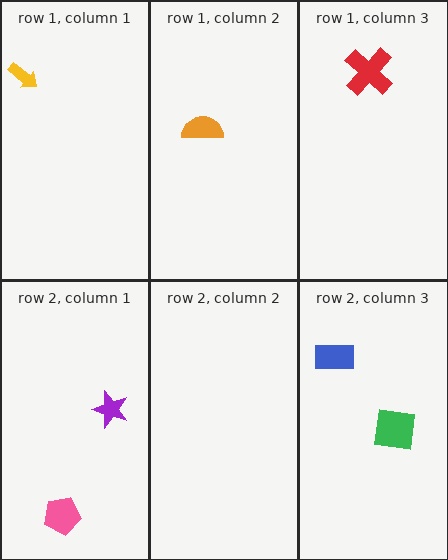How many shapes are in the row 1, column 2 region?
1.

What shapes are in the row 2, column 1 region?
The purple star, the pink pentagon.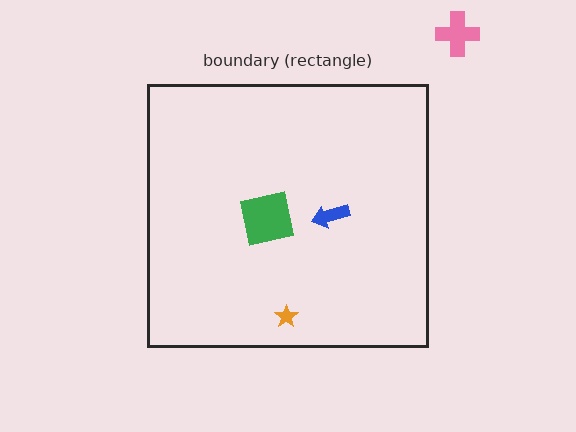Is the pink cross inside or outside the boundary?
Outside.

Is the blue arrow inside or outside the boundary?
Inside.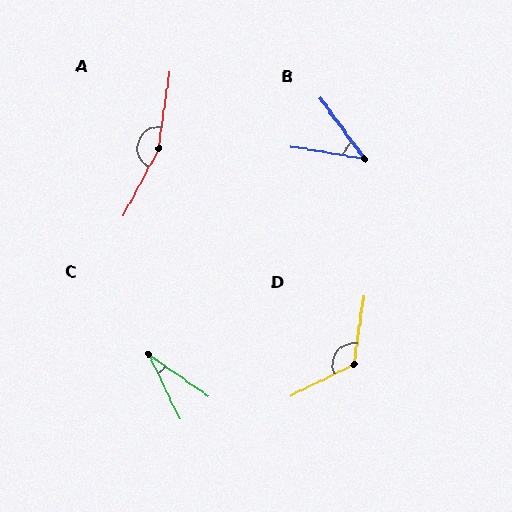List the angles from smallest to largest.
C (29°), B (45°), D (124°), A (160°).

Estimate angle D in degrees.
Approximately 124 degrees.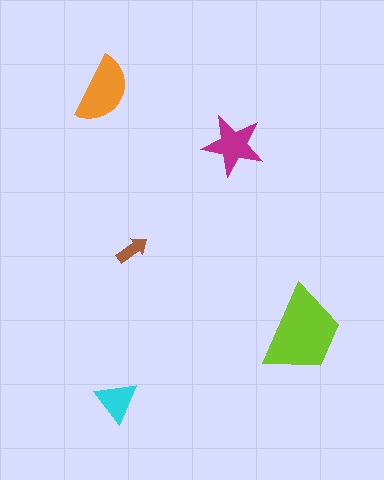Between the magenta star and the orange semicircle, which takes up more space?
The orange semicircle.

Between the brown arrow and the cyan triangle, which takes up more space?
The cyan triangle.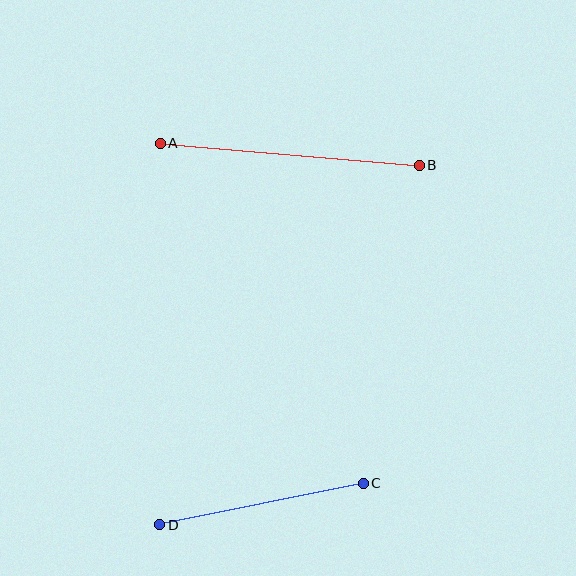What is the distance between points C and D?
The distance is approximately 208 pixels.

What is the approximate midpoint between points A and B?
The midpoint is at approximately (290, 154) pixels.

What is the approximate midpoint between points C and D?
The midpoint is at approximately (262, 504) pixels.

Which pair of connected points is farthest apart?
Points A and B are farthest apart.